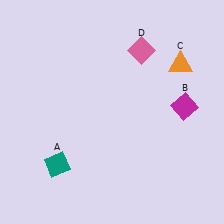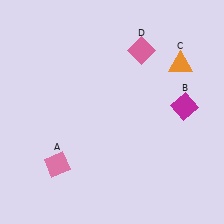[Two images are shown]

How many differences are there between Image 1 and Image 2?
There is 1 difference between the two images.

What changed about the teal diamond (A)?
In Image 1, A is teal. In Image 2, it changed to pink.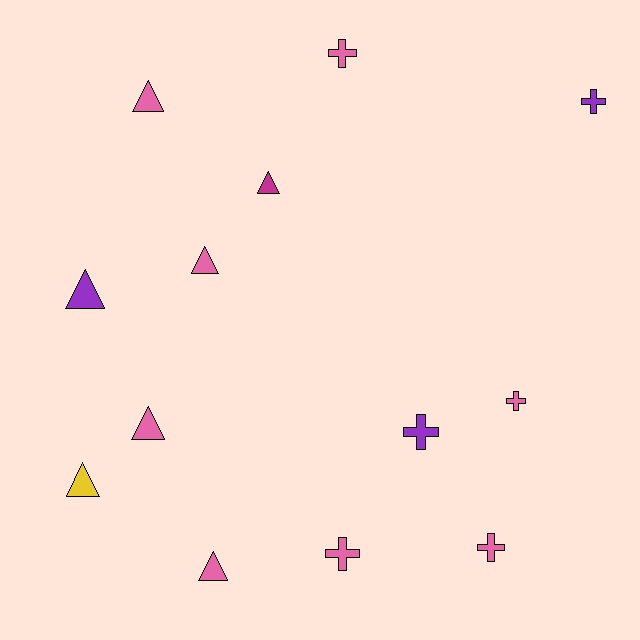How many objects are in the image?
There are 13 objects.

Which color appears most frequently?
Pink, with 8 objects.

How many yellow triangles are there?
There is 1 yellow triangle.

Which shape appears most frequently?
Triangle, with 7 objects.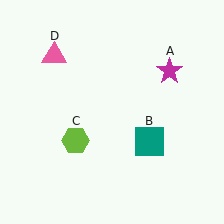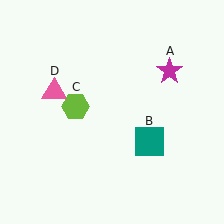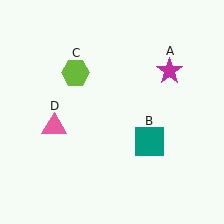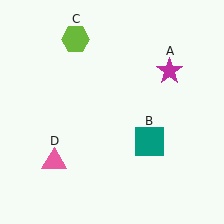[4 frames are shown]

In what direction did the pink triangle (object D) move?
The pink triangle (object D) moved down.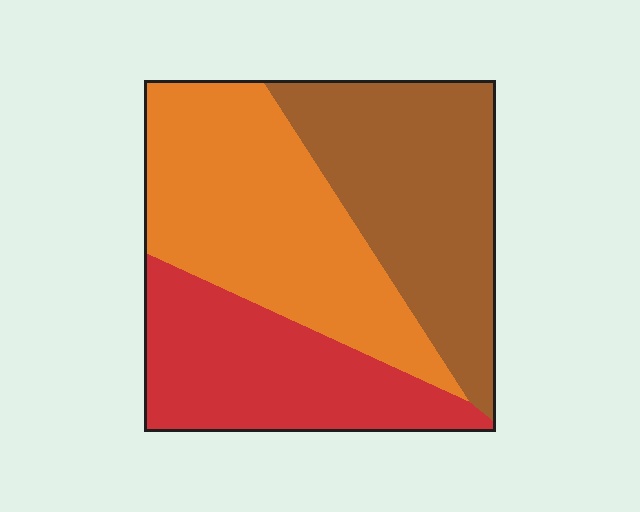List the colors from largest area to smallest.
From largest to smallest: orange, brown, red.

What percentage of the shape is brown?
Brown takes up between a third and a half of the shape.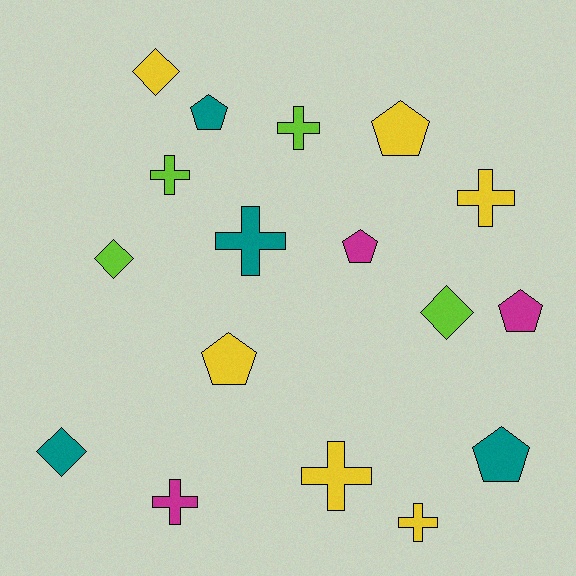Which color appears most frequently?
Yellow, with 6 objects.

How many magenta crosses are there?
There is 1 magenta cross.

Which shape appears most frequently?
Cross, with 7 objects.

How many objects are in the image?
There are 17 objects.